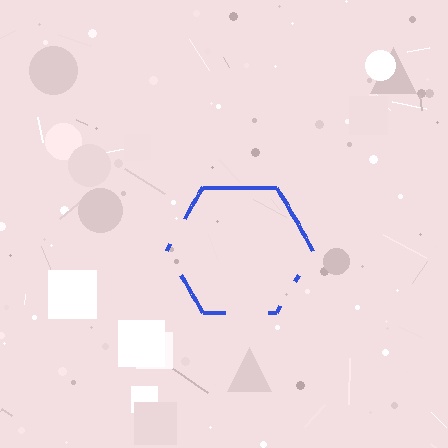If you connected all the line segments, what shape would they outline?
They would outline a hexagon.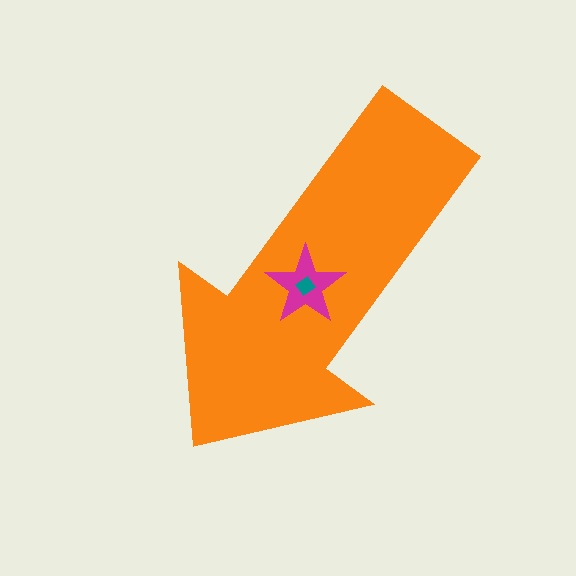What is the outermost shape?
The orange arrow.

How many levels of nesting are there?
3.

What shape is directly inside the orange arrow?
The magenta star.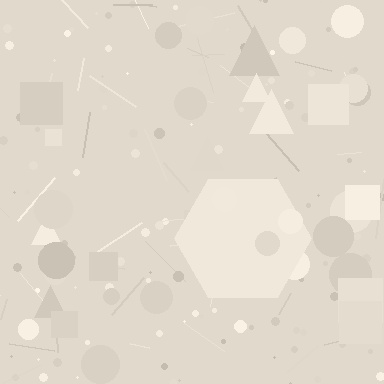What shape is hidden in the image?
A hexagon is hidden in the image.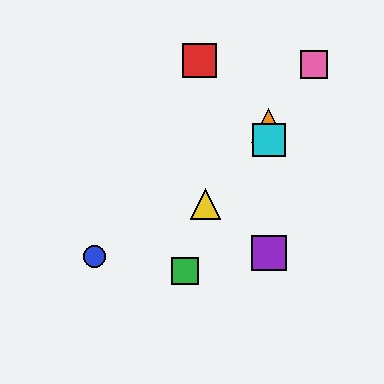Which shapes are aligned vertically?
The purple square, the orange triangle, the cyan square are aligned vertically.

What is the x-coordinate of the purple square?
The purple square is at x≈269.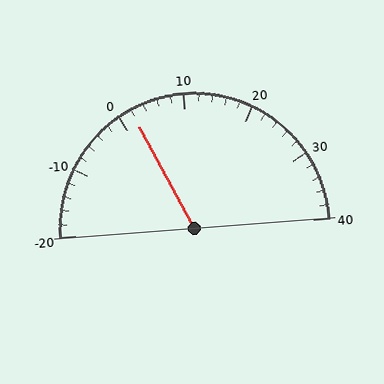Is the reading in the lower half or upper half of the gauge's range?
The reading is in the lower half of the range (-20 to 40).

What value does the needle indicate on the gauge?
The needle indicates approximately 2.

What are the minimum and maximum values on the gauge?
The gauge ranges from -20 to 40.